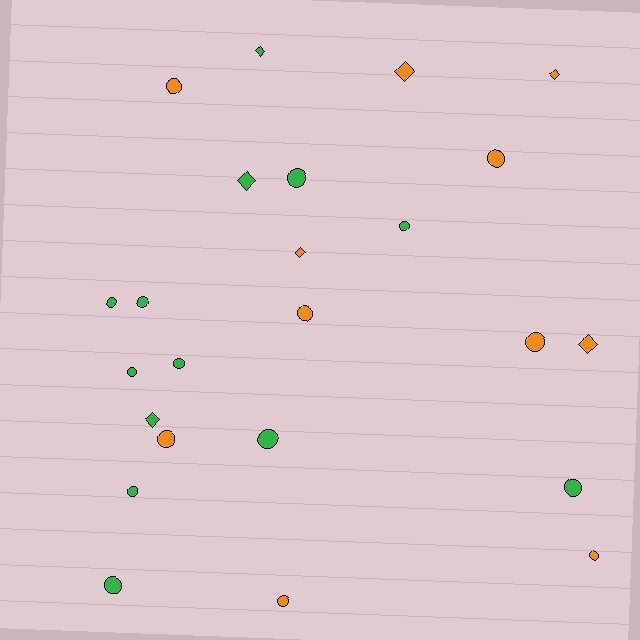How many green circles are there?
There are 10 green circles.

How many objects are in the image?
There are 24 objects.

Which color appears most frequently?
Green, with 13 objects.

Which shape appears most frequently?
Circle, with 17 objects.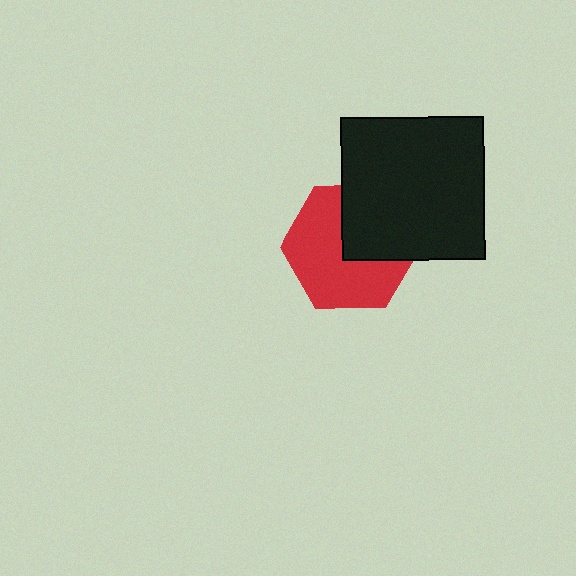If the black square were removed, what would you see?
You would see the complete red hexagon.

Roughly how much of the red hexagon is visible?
About half of it is visible (roughly 62%).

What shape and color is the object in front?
The object in front is a black square.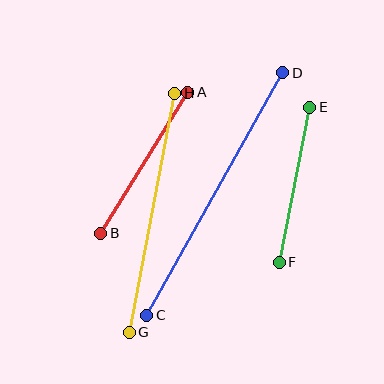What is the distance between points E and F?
The distance is approximately 158 pixels.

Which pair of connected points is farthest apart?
Points C and D are farthest apart.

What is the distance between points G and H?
The distance is approximately 243 pixels.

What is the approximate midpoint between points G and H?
The midpoint is at approximately (152, 213) pixels.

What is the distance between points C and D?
The distance is approximately 278 pixels.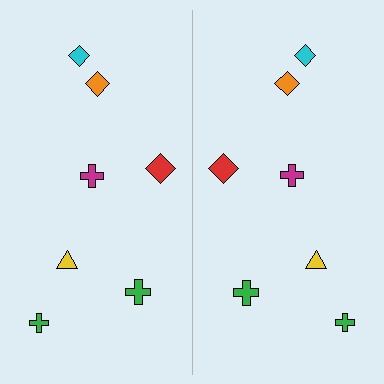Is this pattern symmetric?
Yes, this pattern has bilateral (reflection) symmetry.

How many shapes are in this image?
There are 14 shapes in this image.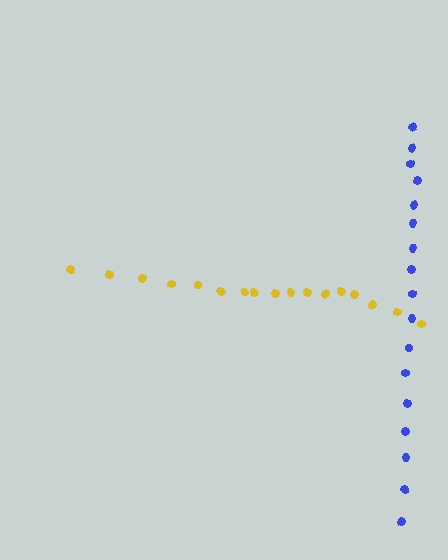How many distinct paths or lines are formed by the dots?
There are 2 distinct paths.